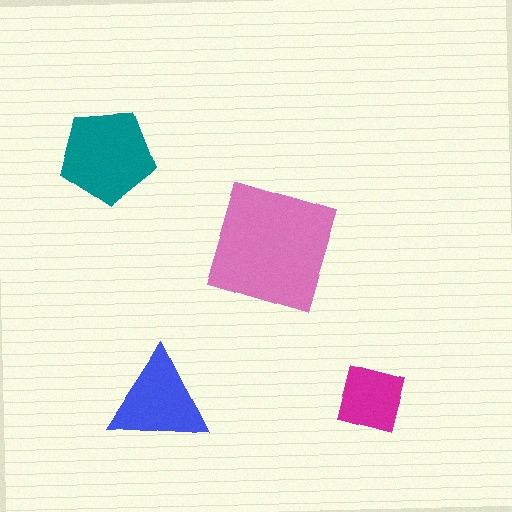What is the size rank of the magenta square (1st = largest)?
4th.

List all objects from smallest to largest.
The magenta square, the blue triangle, the teal pentagon, the pink square.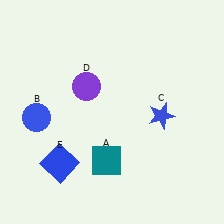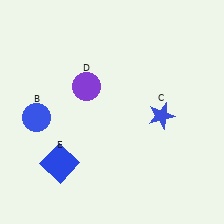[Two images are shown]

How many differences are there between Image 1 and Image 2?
There is 1 difference between the two images.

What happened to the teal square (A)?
The teal square (A) was removed in Image 2. It was in the bottom-left area of Image 1.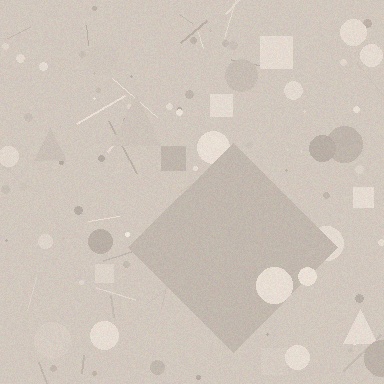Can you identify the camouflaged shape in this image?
The camouflaged shape is a diamond.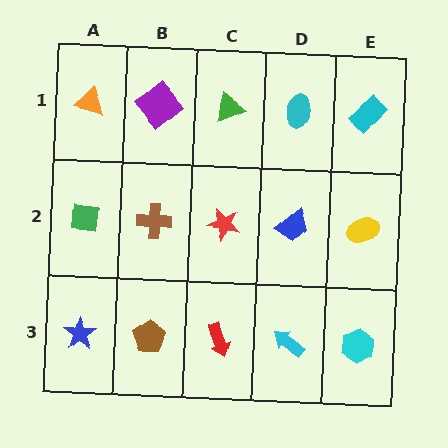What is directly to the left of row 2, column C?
A brown cross.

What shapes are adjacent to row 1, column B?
A brown cross (row 2, column B), an orange triangle (row 1, column A), a green triangle (row 1, column C).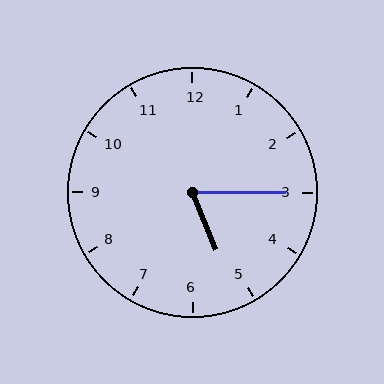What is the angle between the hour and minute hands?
Approximately 68 degrees.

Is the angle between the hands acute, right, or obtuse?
It is acute.